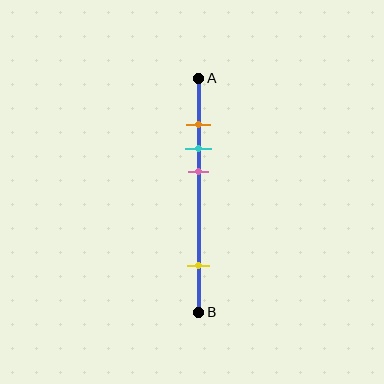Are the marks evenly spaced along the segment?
No, the marks are not evenly spaced.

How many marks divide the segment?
There are 4 marks dividing the segment.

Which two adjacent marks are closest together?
The orange and cyan marks are the closest adjacent pair.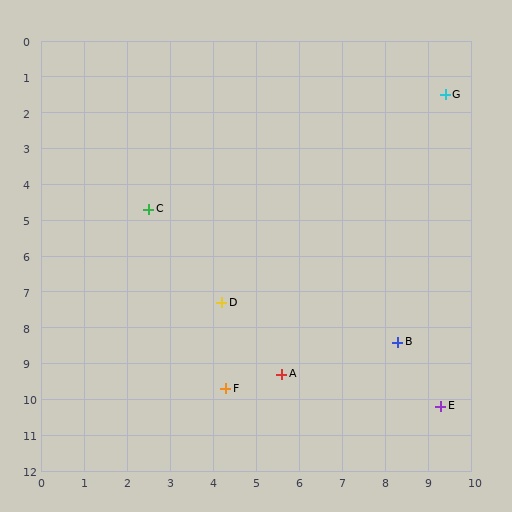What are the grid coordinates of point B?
Point B is at approximately (8.3, 8.4).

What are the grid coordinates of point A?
Point A is at approximately (5.6, 9.3).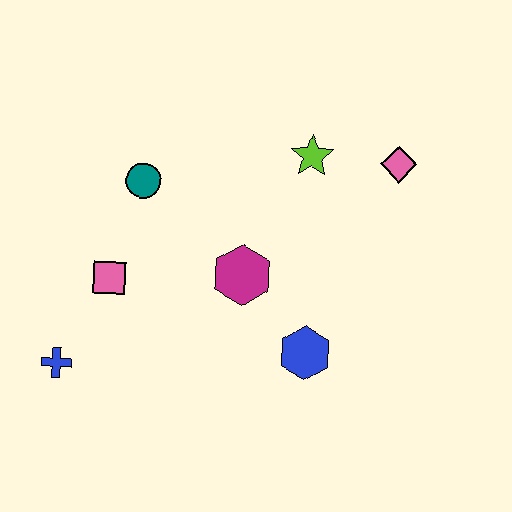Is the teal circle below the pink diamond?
Yes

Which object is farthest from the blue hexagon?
The blue cross is farthest from the blue hexagon.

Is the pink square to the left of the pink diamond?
Yes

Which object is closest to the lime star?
The pink diamond is closest to the lime star.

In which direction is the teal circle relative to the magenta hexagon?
The teal circle is to the left of the magenta hexagon.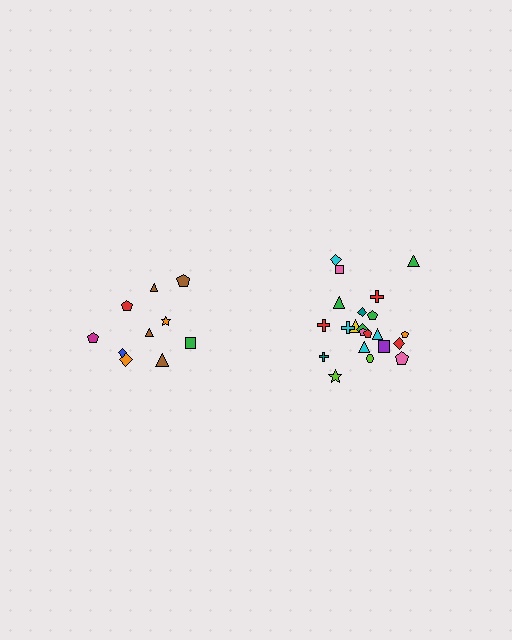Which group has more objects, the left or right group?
The right group.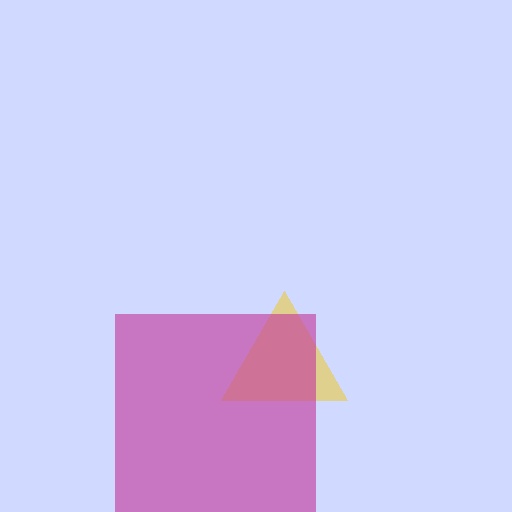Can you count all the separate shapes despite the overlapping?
Yes, there are 2 separate shapes.